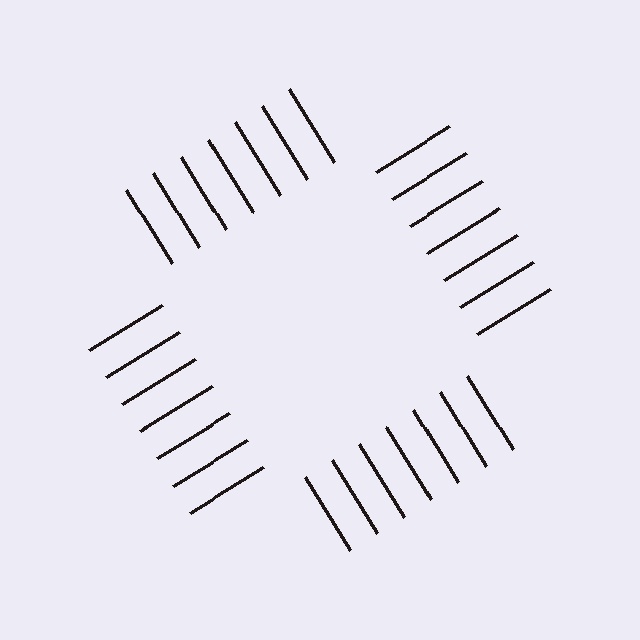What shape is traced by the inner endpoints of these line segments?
An illusory square — the line segments terminate on its edges but no continuous stroke is drawn.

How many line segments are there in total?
28 — 7 along each of the 4 edges.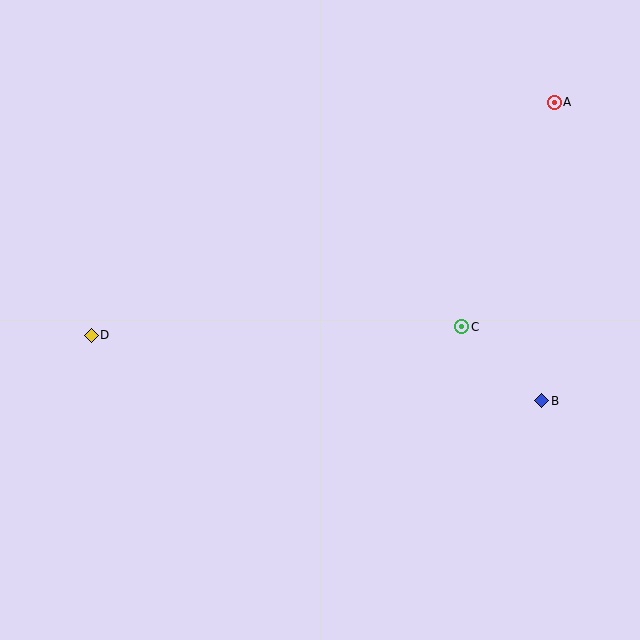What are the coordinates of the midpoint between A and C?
The midpoint between A and C is at (508, 215).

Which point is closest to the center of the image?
Point C at (462, 327) is closest to the center.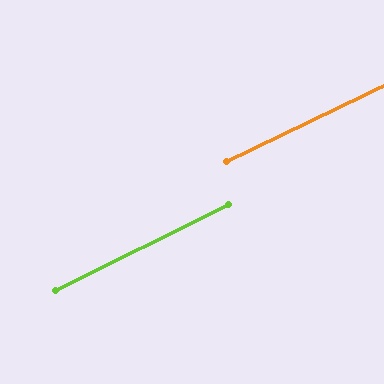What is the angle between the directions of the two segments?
Approximately 1 degree.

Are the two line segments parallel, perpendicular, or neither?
Parallel — their directions differ by only 0.7°.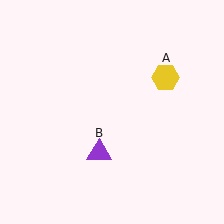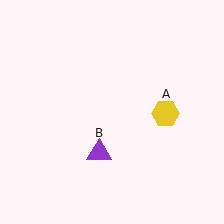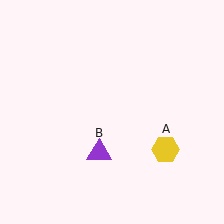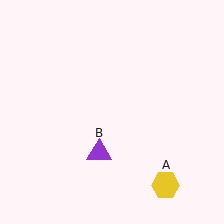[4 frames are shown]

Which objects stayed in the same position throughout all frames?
Purple triangle (object B) remained stationary.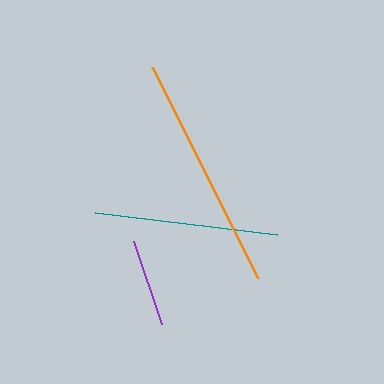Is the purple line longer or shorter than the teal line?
The teal line is longer than the purple line.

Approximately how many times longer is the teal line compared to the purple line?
The teal line is approximately 2.1 times the length of the purple line.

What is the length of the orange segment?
The orange segment is approximately 236 pixels long.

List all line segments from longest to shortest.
From longest to shortest: orange, teal, purple.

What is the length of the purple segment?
The purple segment is approximately 88 pixels long.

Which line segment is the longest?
The orange line is the longest at approximately 236 pixels.